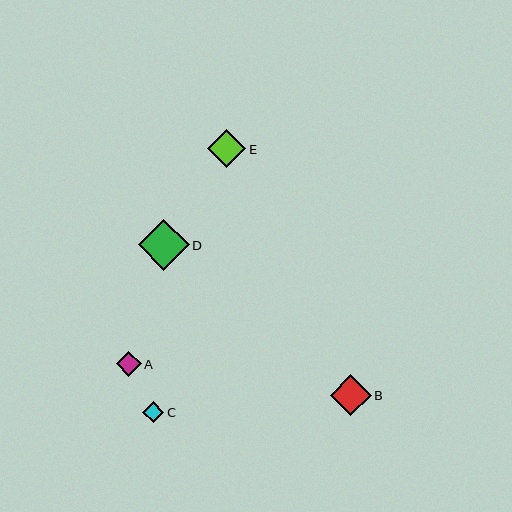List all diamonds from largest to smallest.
From largest to smallest: D, B, E, A, C.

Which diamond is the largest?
Diamond D is the largest with a size of approximately 51 pixels.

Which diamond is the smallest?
Diamond C is the smallest with a size of approximately 21 pixels.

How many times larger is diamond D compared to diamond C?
Diamond D is approximately 2.4 times the size of diamond C.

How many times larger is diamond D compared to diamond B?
Diamond D is approximately 1.3 times the size of diamond B.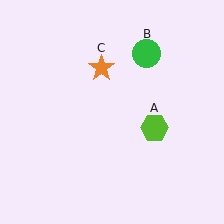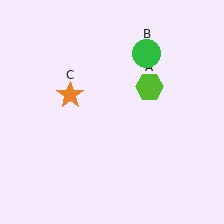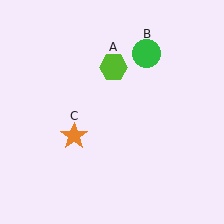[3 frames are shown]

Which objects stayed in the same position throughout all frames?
Green circle (object B) remained stationary.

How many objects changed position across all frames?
2 objects changed position: lime hexagon (object A), orange star (object C).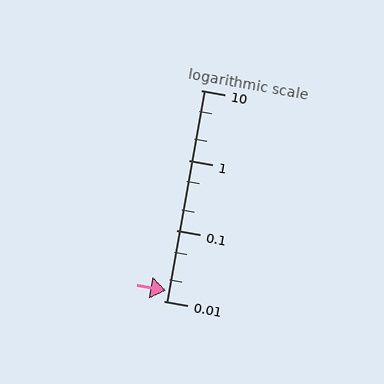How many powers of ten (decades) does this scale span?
The scale spans 3 decades, from 0.01 to 10.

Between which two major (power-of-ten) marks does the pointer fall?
The pointer is between 0.01 and 0.1.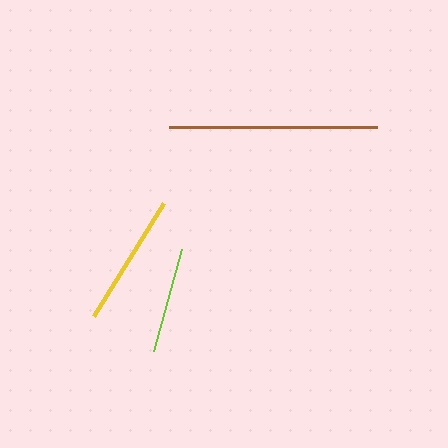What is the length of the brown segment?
The brown segment is approximately 208 pixels long.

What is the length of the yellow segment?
The yellow segment is approximately 133 pixels long.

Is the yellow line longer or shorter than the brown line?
The brown line is longer than the yellow line.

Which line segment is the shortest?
The lime line is the shortest at approximately 106 pixels.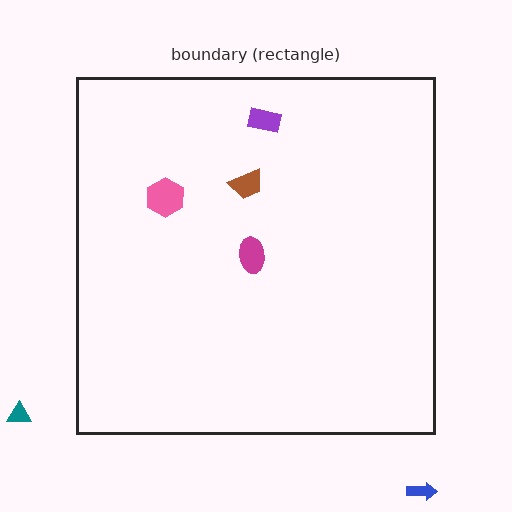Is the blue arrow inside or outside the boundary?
Outside.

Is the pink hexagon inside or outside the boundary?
Inside.